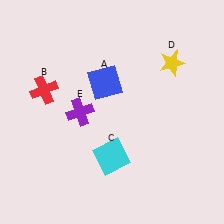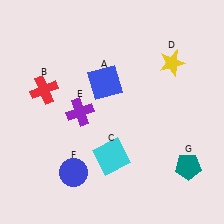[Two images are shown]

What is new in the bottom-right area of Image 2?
A teal pentagon (G) was added in the bottom-right area of Image 2.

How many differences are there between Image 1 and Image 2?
There are 2 differences between the two images.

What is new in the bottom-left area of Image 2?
A blue circle (F) was added in the bottom-left area of Image 2.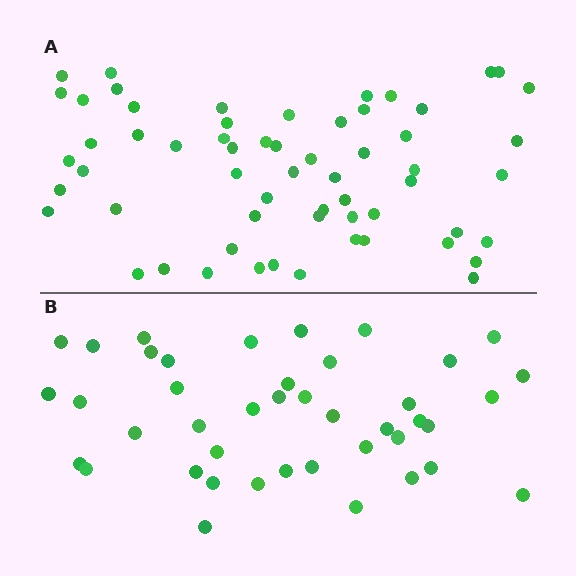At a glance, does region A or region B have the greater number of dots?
Region A (the top region) has more dots.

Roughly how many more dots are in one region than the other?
Region A has approximately 20 more dots than region B.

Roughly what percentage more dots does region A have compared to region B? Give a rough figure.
About 45% more.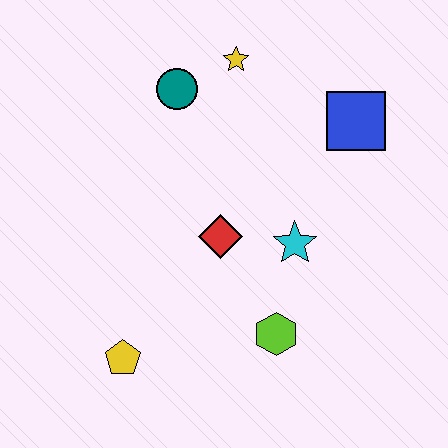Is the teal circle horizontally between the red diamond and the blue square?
No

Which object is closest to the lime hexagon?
The cyan star is closest to the lime hexagon.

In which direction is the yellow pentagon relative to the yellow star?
The yellow pentagon is below the yellow star.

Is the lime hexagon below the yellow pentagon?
No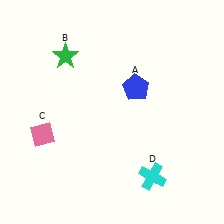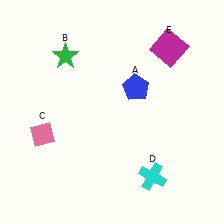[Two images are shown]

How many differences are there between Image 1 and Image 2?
There is 1 difference between the two images.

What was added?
A magenta square (E) was added in Image 2.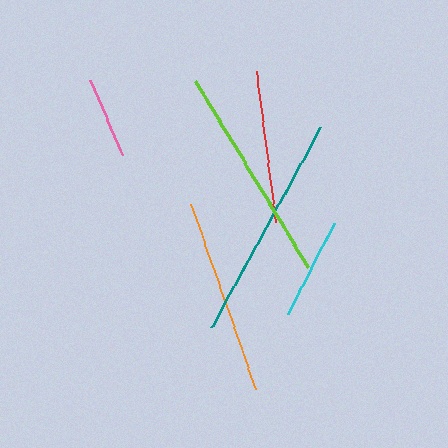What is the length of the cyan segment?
The cyan segment is approximately 102 pixels long.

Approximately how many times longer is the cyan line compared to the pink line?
The cyan line is approximately 1.3 times the length of the pink line.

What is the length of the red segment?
The red segment is approximately 152 pixels long.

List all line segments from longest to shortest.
From longest to shortest: teal, lime, orange, red, cyan, pink.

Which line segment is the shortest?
The pink line is the shortest at approximately 81 pixels.